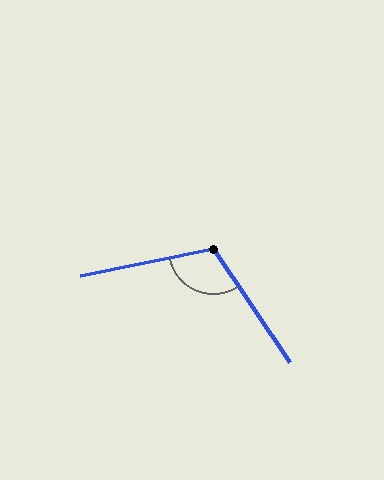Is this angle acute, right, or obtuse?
It is obtuse.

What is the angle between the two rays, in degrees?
Approximately 112 degrees.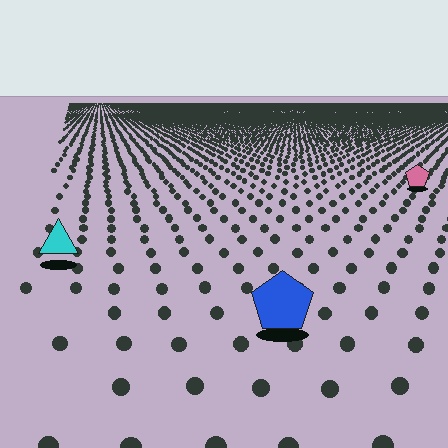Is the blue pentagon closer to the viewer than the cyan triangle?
Yes. The blue pentagon is closer — you can tell from the texture gradient: the ground texture is coarser near it.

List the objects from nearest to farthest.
From nearest to farthest: the blue pentagon, the cyan triangle, the pink pentagon.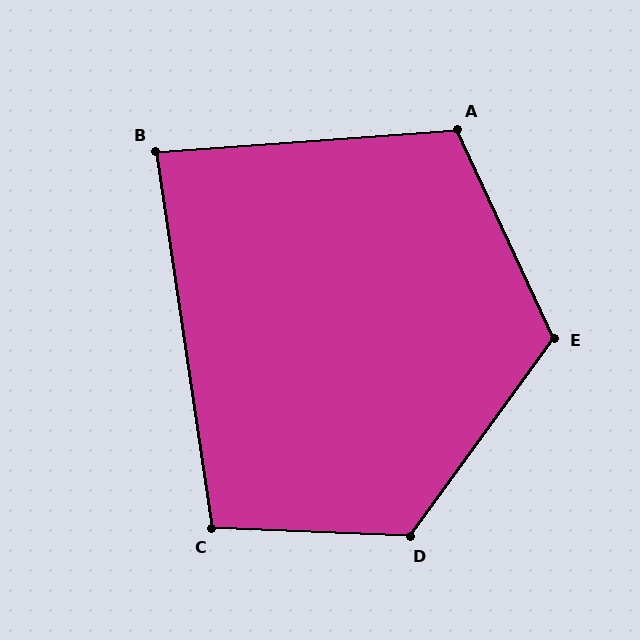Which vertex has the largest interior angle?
D, at approximately 124 degrees.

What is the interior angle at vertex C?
Approximately 101 degrees (obtuse).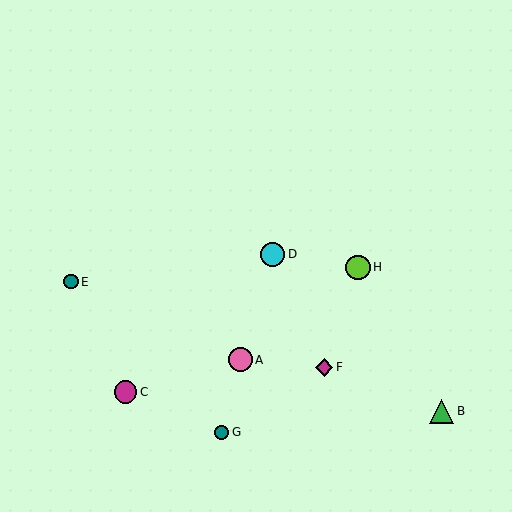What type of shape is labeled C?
Shape C is a magenta circle.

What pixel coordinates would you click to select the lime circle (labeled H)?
Click at (358, 267) to select the lime circle H.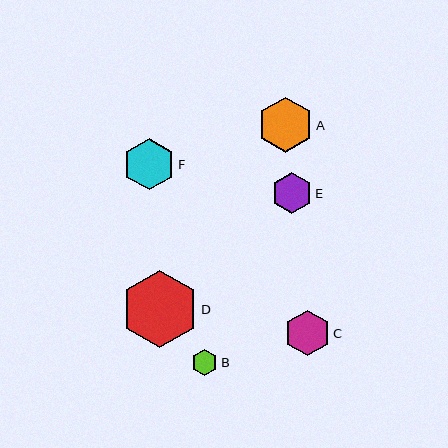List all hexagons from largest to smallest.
From largest to smallest: D, A, F, C, E, B.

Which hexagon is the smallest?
Hexagon B is the smallest with a size of approximately 26 pixels.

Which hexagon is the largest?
Hexagon D is the largest with a size of approximately 77 pixels.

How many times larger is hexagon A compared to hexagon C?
Hexagon A is approximately 1.2 times the size of hexagon C.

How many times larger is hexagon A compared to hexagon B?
Hexagon A is approximately 2.1 times the size of hexagon B.